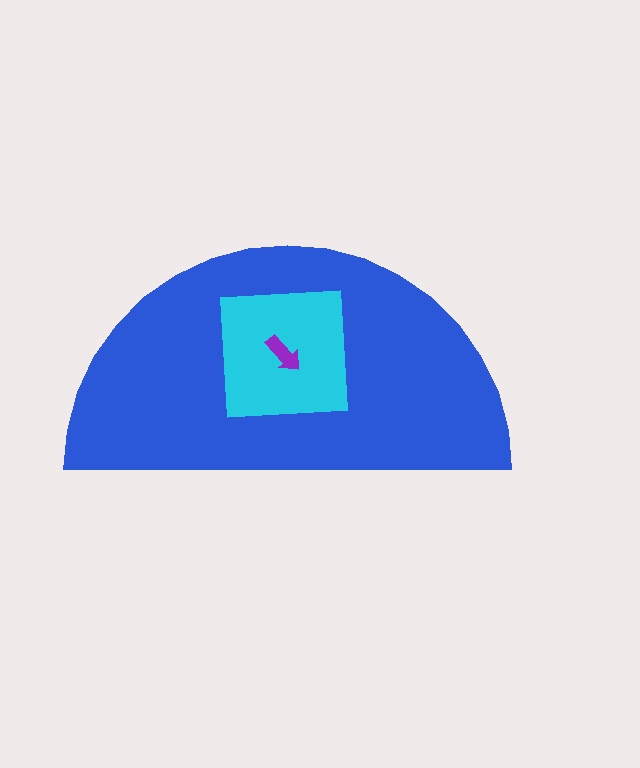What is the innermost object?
The purple arrow.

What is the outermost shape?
The blue semicircle.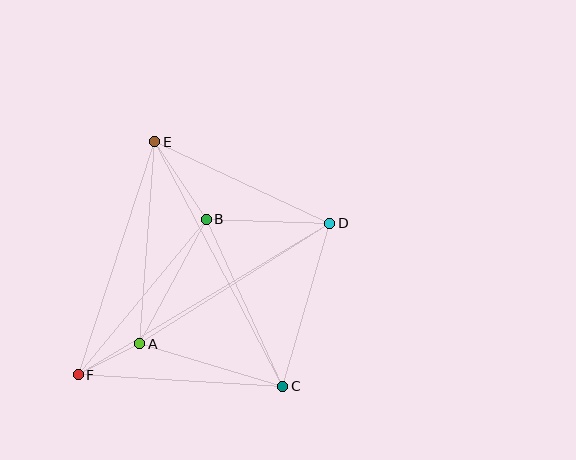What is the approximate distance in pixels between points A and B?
The distance between A and B is approximately 141 pixels.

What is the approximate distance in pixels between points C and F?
The distance between C and F is approximately 205 pixels.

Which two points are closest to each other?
Points A and F are closest to each other.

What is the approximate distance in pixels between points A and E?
The distance between A and E is approximately 203 pixels.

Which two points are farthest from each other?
Points D and F are farthest from each other.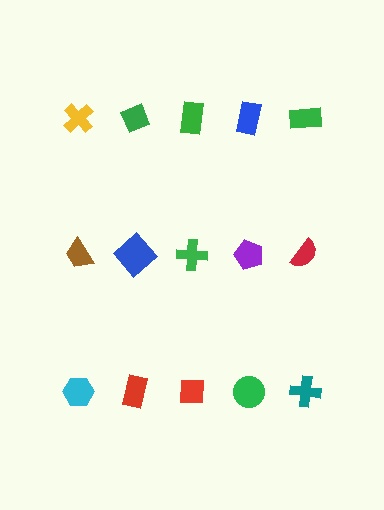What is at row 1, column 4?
A blue rectangle.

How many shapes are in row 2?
5 shapes.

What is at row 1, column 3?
A green rectangle.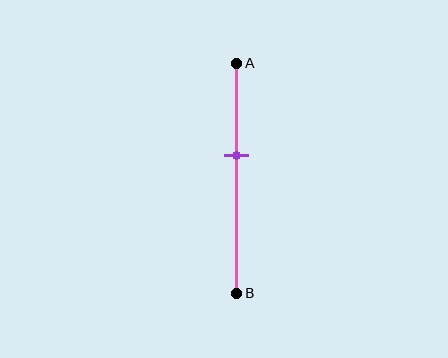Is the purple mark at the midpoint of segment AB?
No, the mark is at about 40% from A, not at the 50% midpoint.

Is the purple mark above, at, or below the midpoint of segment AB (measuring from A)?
The purple mark is above the midpoint of segment AB.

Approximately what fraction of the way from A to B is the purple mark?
The purple mark is approximately 40% of the way from A to B.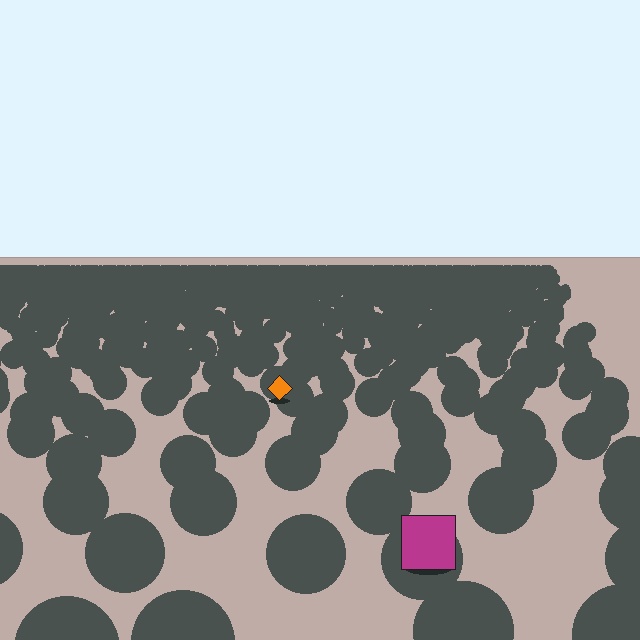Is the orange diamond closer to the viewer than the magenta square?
No. The magenta square is closer — you can tell from the texture gradient: the ground texture is coarser near it.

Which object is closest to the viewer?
The magenta square is closest. The texture marks near it are larger and more spread out.